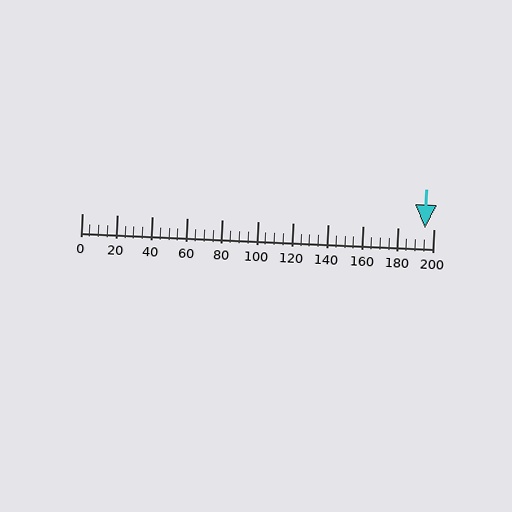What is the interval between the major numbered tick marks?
The major tick marks are spaced 20 units apart.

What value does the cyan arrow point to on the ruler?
The cyan arrow points to approximately 195.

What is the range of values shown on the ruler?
The ruler shows values from 0 to 200.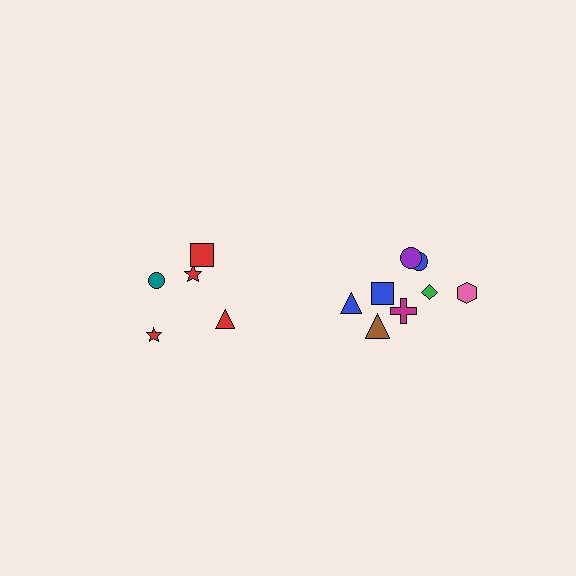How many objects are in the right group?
There are 8 objects.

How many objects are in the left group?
There are 5 objects.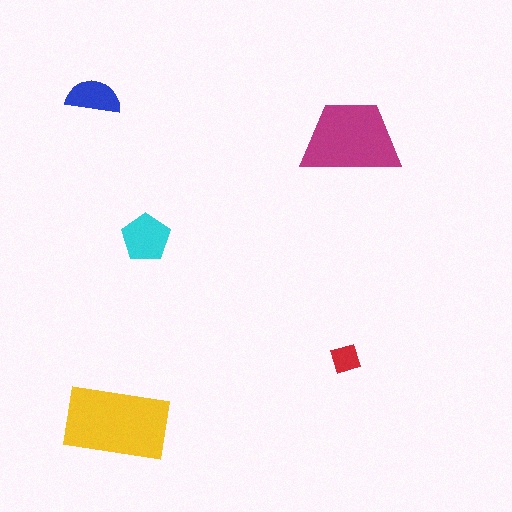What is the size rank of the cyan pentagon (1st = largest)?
3rd.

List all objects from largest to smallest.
The yellow rectangle, the magenta trapezoid, the cyan pentagon, the blue semicircle, the red diamond.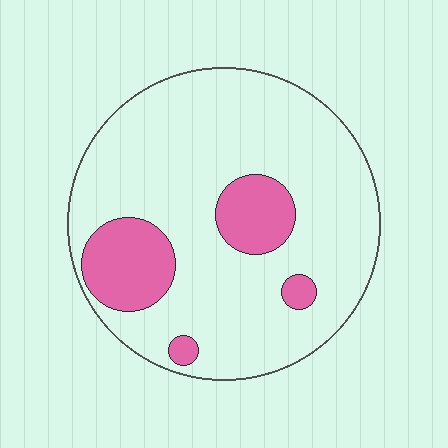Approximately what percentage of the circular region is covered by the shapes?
Approximately 20%.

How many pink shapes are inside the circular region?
4.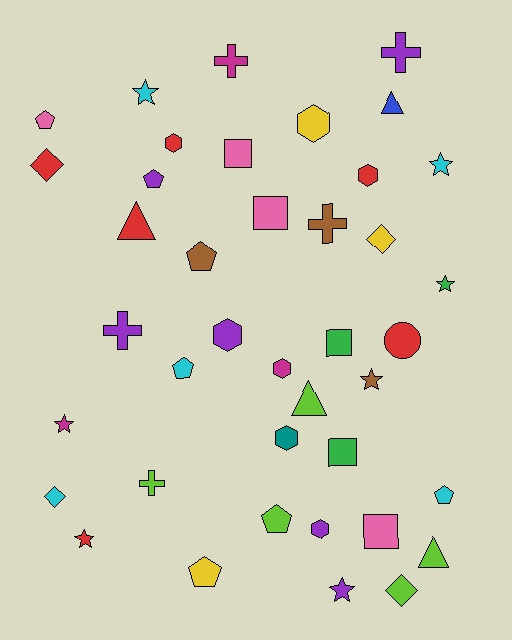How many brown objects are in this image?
There are 3 brown objects.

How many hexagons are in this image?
There are 7 hexagons.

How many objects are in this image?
There are 40 objects.